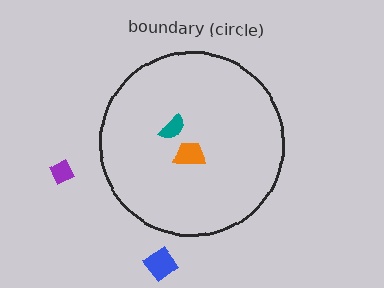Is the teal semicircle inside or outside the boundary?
Inside.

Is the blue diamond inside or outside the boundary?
Outside.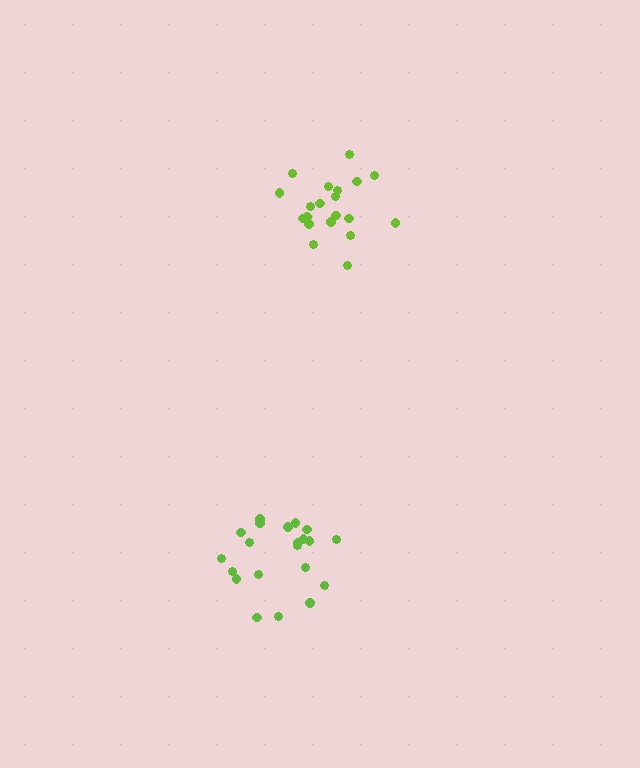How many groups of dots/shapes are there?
There are 2 groups.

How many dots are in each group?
Group 1: 21 dots, Group 2: 20 dots (41 total).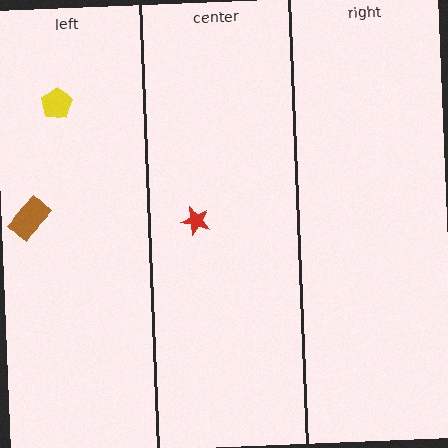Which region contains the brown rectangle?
The left region.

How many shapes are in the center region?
1.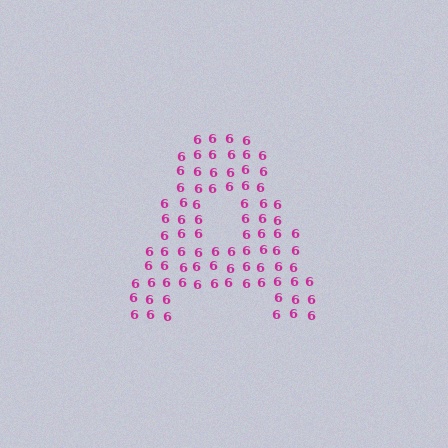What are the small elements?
The small elements are digit 6's.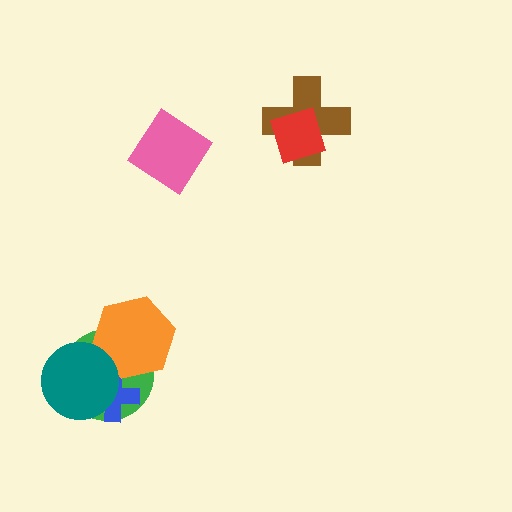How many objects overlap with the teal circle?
3 objects overlap with the teal circle.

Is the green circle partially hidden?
Yes, it is partially covered by another shape.